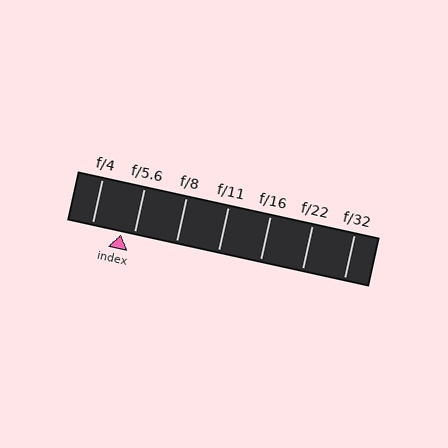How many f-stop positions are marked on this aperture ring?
There are 7 f-stop positions marked.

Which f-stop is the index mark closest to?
The index mark is closest to f/5.6.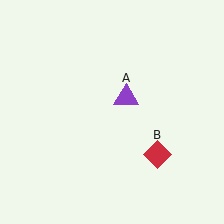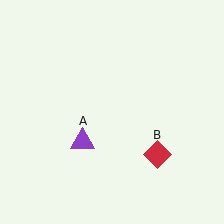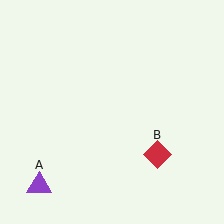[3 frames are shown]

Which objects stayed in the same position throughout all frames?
Red diamond (object B) remained stationary.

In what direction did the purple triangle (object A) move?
The purple triangle (object A) moved down and to the left.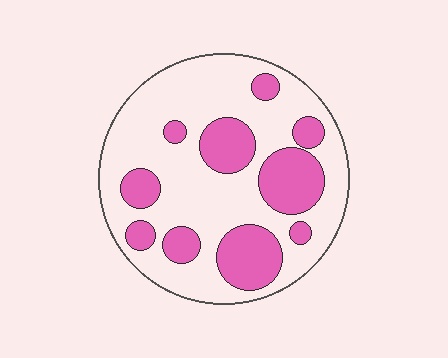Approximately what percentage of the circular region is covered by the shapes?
Approximately 30%.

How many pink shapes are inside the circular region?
10.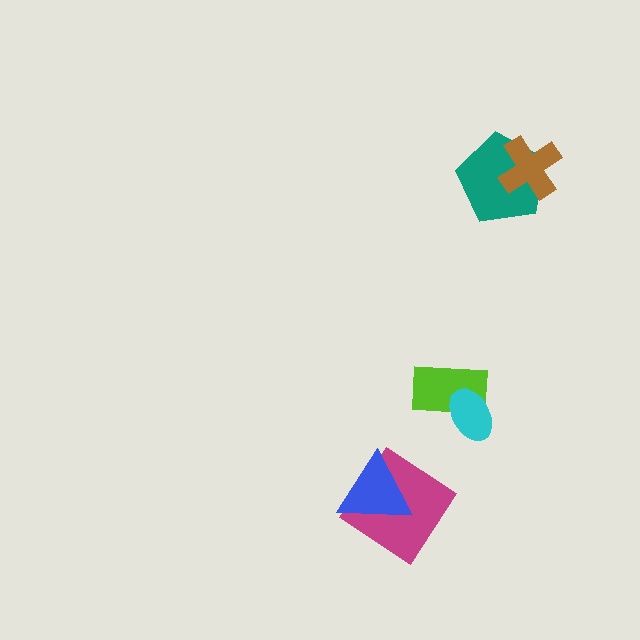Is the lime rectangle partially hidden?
Yes, it is partially covered by another shape.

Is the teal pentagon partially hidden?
Yes, it is partially covered by another shape.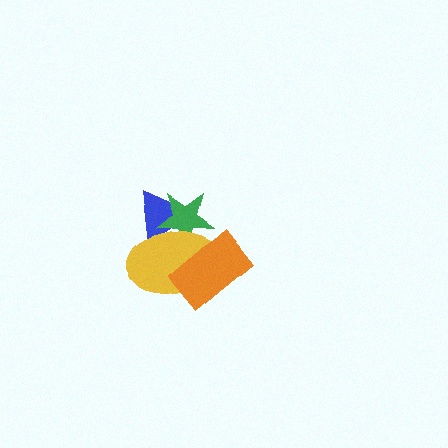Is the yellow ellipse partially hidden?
Yes, it is partially covered by another shape.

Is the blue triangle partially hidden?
Yes, it is partially covered by another shape.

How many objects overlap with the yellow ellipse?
3 objects overlap with the yellow ellipse.